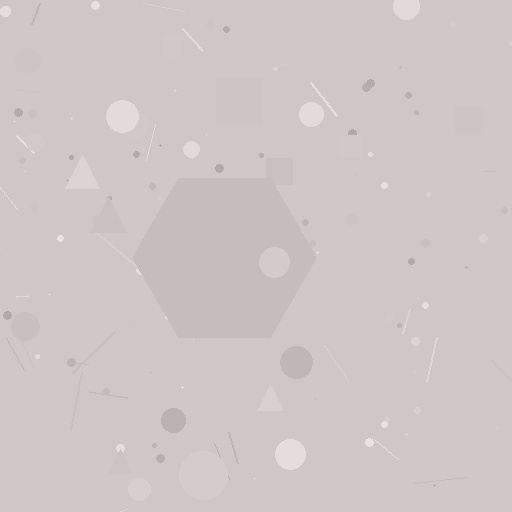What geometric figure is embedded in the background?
A hexagon is embedded in the background.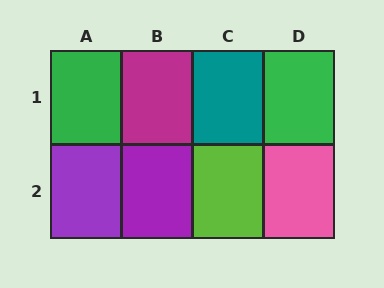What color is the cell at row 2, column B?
Purple.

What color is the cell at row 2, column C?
Lime.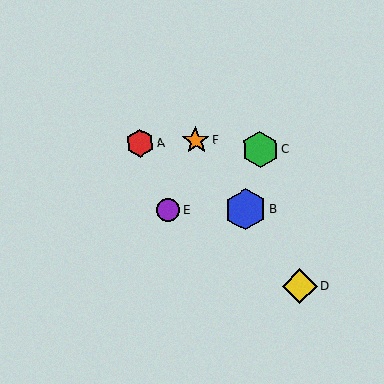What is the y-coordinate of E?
Object E is at y≈210.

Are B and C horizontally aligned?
No, B is at y≈209 and C is at y≈150.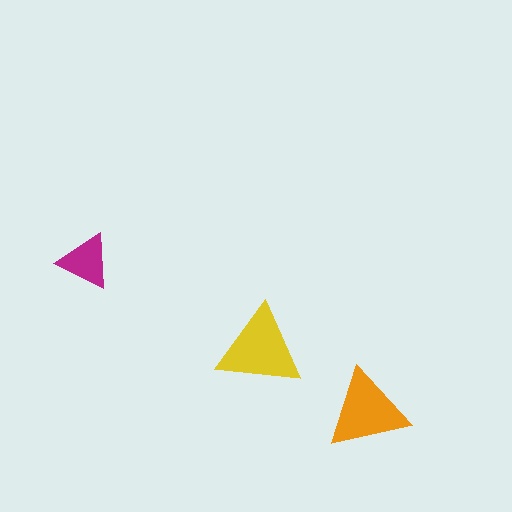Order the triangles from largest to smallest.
the yellow one, the orange one, the magenta one.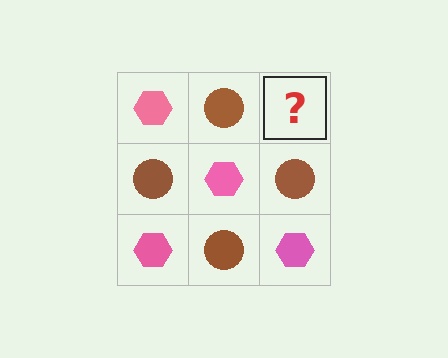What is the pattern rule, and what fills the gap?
The rule is that it alternates pink hexagon and brown circle in a checkerboard pattern. The gap should be filled with a pink hexagon.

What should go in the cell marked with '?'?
The missing cell should contain a pink hexagon.